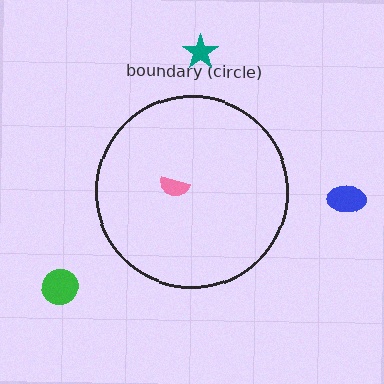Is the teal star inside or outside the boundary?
Outside.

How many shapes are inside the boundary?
1 inside, 3 outside.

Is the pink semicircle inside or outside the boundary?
Inside.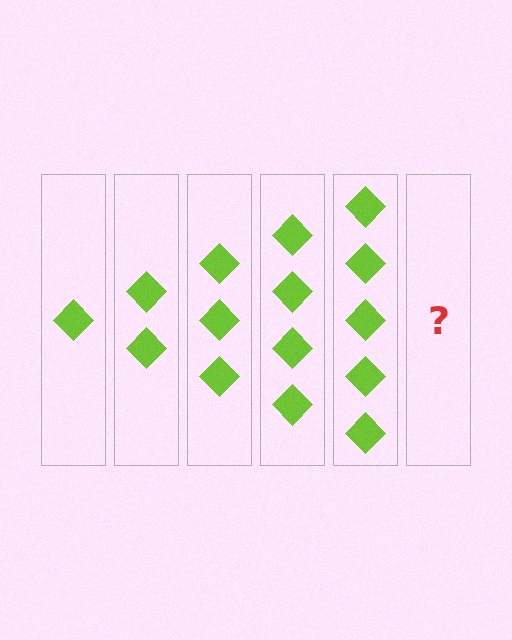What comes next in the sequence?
The next element should be 6 diamonds.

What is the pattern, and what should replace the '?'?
The pattern is that each step adds one more diamond. The '?' should be 6 diamonds.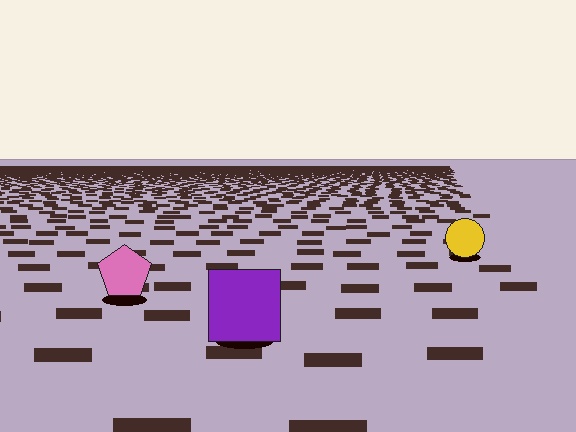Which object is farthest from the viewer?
The yellow circle is farthest from the viewer. It appears smaller and the ground texture around it is denser.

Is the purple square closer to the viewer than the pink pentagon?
Yes. The purple square is closer — you can tell from the texture gradient: the ground texture is coarser near it.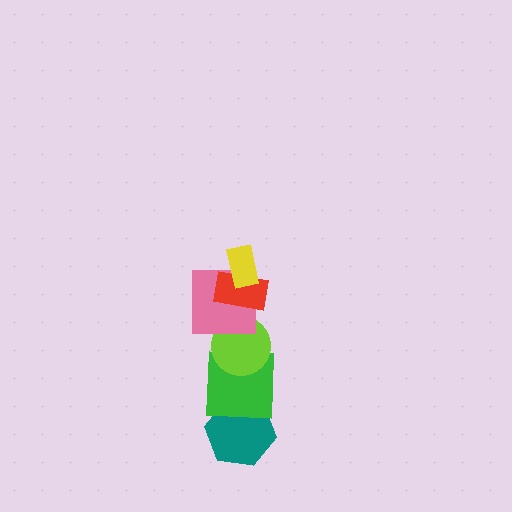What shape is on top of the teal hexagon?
The green square is on top of the teal hexagon.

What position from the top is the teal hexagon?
The teal hexagon is 6th from the top.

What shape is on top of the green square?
The lime circle is on top of the green square.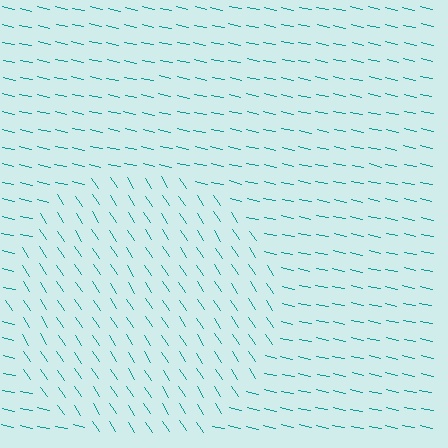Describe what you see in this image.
The image is filled with small teal line segments. A circle region in the image has lines oriented differently from the surrounding lines, creating a visible texture boundary.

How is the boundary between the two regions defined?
The boundary is defined purely by a change in line orientation (approximately 45 degrees difference). All lines are the same color and thickness.